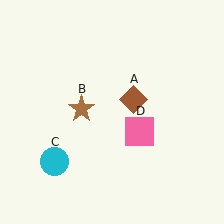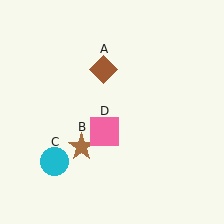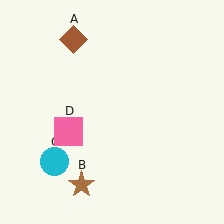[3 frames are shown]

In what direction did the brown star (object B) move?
The brown star (object B) moved down.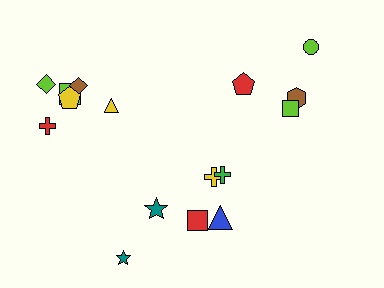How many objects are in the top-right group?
There are 4 objects.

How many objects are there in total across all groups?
There are 16 objects.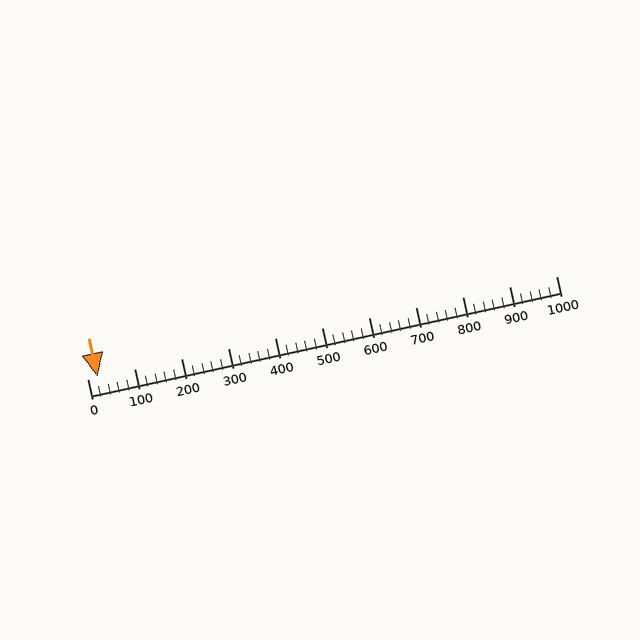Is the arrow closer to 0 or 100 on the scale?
The arrow is closer to 0.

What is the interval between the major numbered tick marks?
The major tick marks are spaced 100 units apart.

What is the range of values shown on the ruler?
The ruler shows values from 0 to 1000.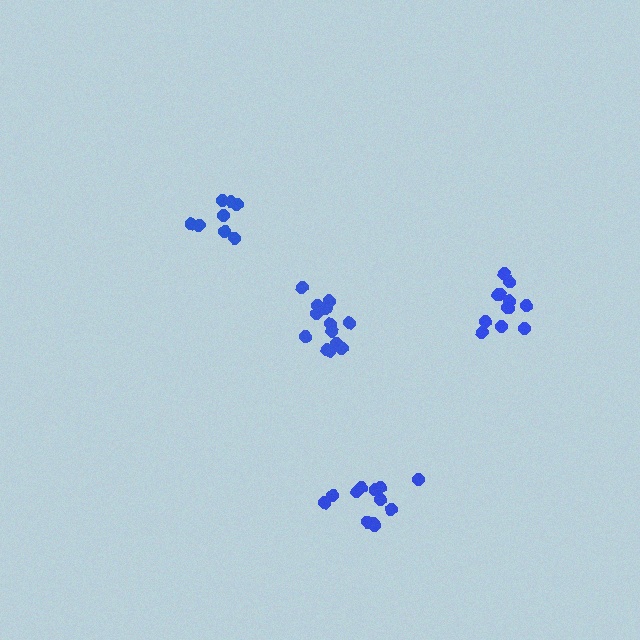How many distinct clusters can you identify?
There are 4 distinct clusters.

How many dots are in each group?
Group 1: 8 dots, Group 2: 13 dots, Group 3: 12 dots, Group 4: 12 dots (45 total).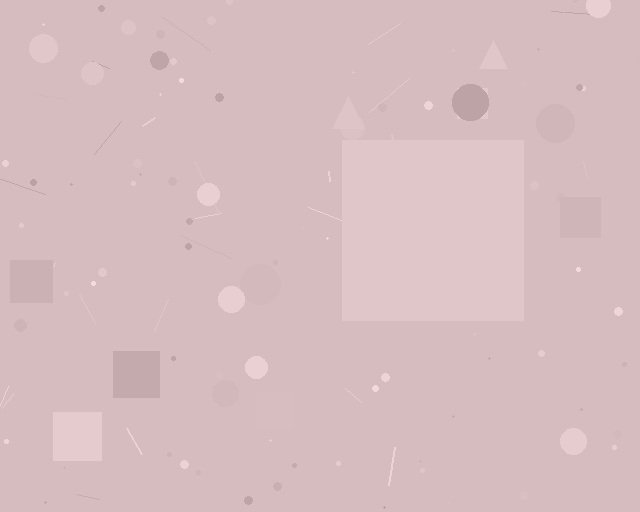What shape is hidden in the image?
A square is hidden in the image.